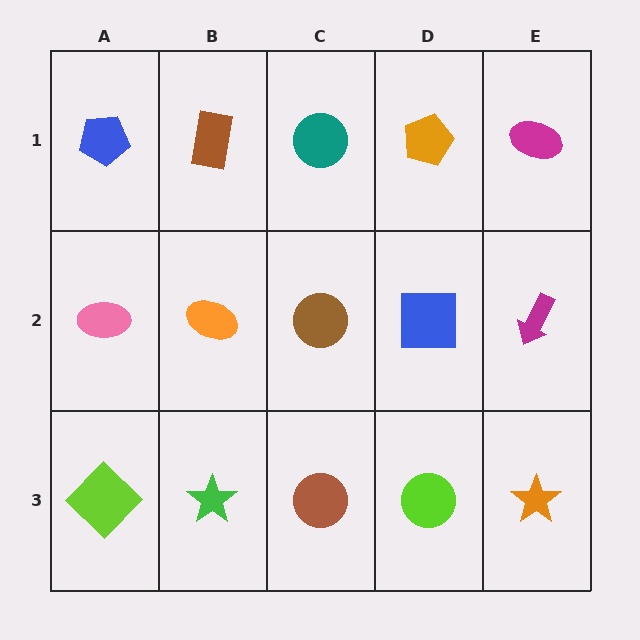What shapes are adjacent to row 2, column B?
A brown rectangle (row 1, column B), a green star (row 3, column B), a pink ellipse (row 2, column A), a brown circle (row 2, column C).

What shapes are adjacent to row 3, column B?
An orange ellipse (row 2, column B), a lime diamond (row 3, column A), a brown circle (row 3, column C).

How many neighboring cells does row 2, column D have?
4.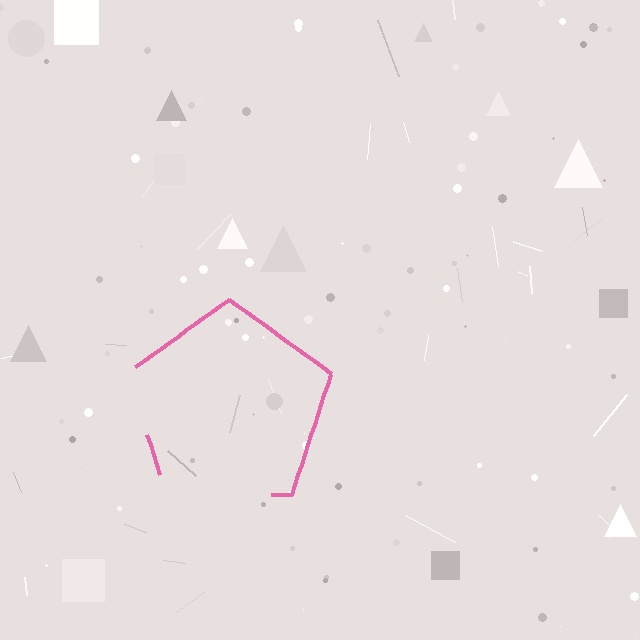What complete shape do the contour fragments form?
The contour fragments form a pentagon.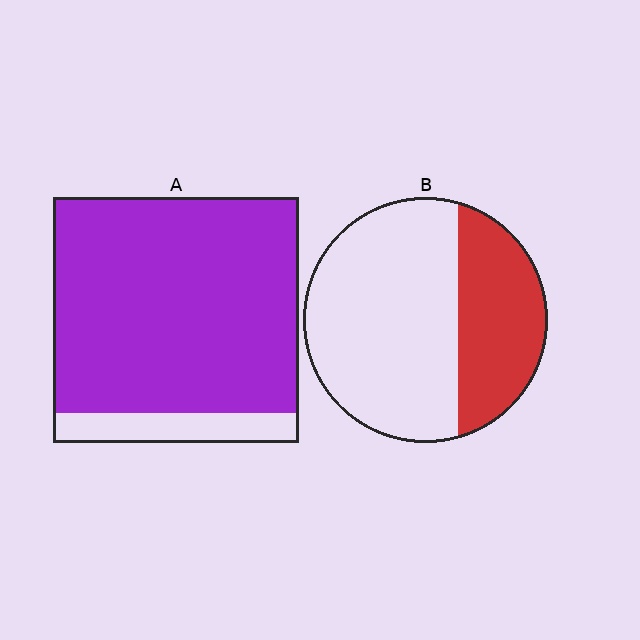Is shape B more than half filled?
No.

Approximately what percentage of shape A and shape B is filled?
A is approximately 90% and B is approximately 35%.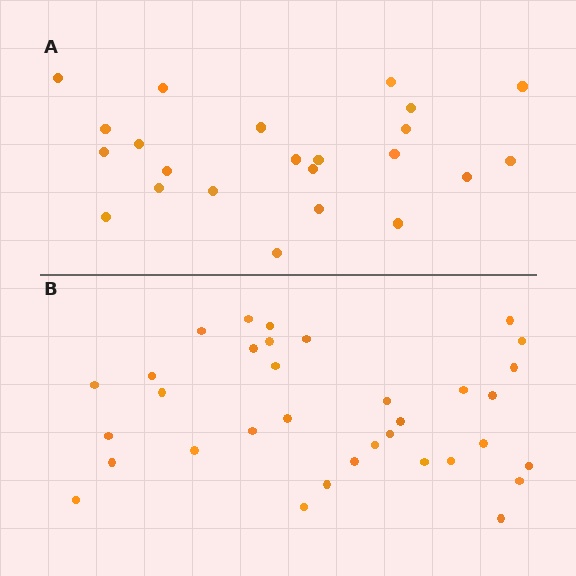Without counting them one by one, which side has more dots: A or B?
Region B (the bottom region) has more dots.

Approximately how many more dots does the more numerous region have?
Region B has roughly 12 or so more dots than region A.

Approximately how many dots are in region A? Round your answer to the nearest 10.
About 20 dots. (The exact count is 23, which rounds to 20.)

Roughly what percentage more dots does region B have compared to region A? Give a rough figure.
About 50% more.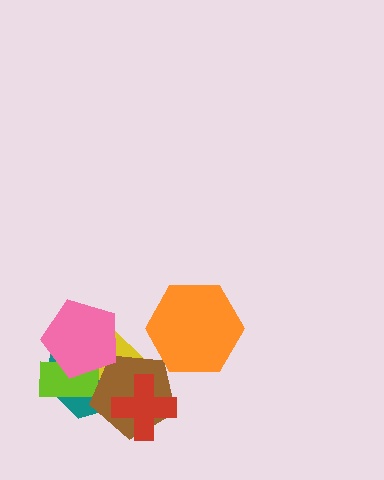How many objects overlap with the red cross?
3 objects overlap with the red cross.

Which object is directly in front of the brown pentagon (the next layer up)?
The red cross is directly in front of the brown pentagon.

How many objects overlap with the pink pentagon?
4 objects overlap with the pink pentagon.